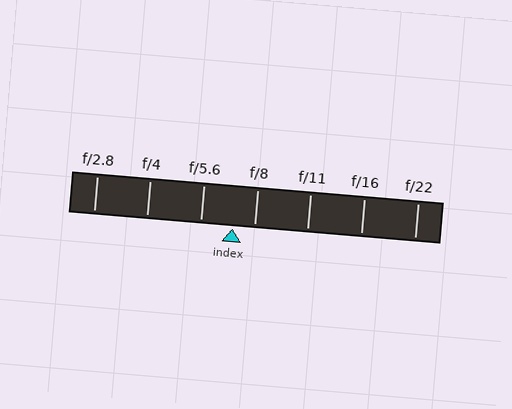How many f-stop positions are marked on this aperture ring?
There are 7 f-stop positions marked.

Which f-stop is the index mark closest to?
The index mark is closest to f/8.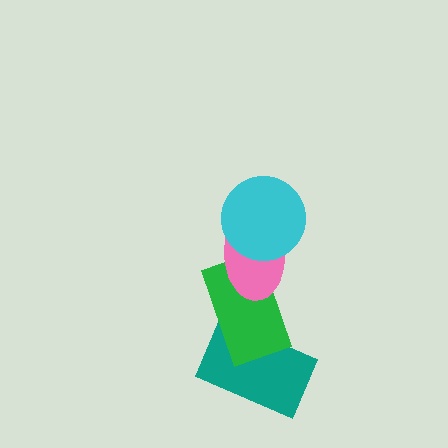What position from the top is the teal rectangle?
The teal rectangle is 4th from the top.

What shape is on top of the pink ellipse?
The cyan circle is on top of the pink ellipse.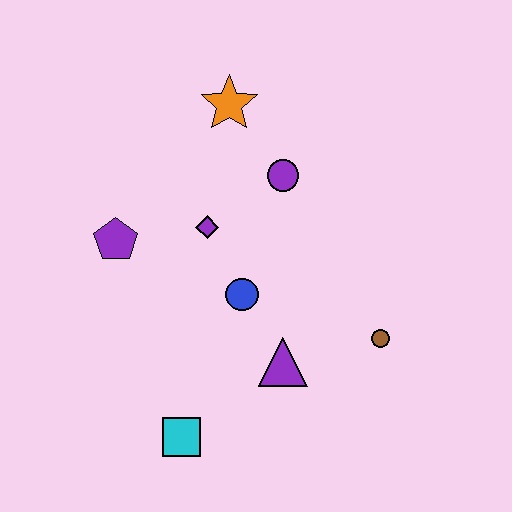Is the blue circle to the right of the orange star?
Yes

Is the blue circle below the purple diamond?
Yes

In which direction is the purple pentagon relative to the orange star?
The purple pentagon is below the orange star.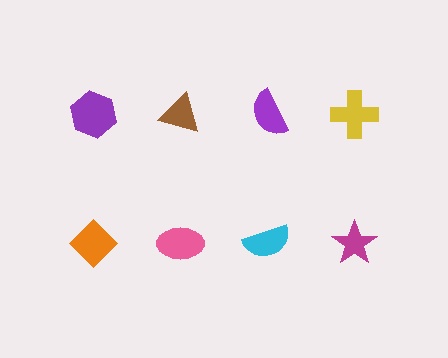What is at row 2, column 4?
A magenta star.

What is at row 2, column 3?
A cyan semicircle.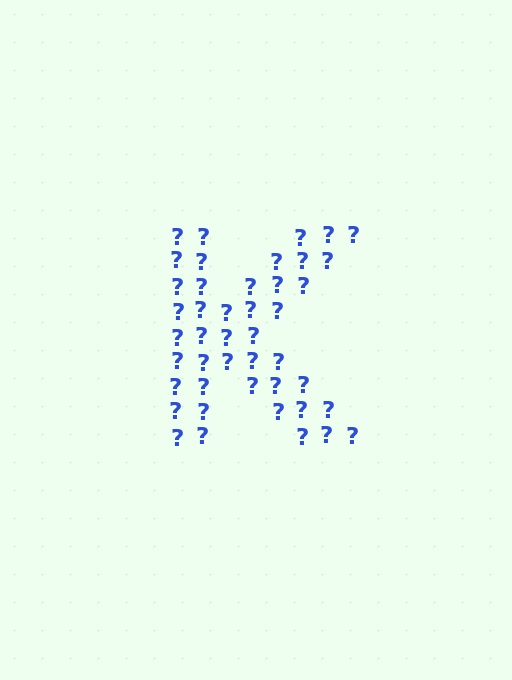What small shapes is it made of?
It is made of small question marks.